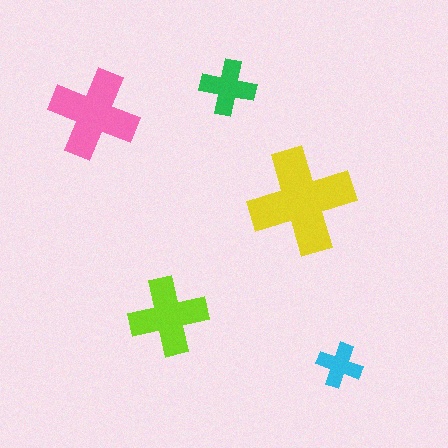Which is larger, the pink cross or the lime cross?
The pink one.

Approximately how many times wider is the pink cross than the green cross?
About 1.5 times wider.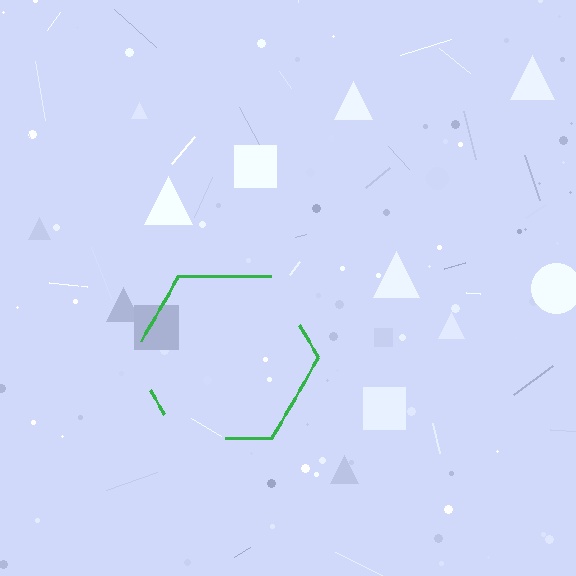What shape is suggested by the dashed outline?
The dashed outline suggests a hexagon.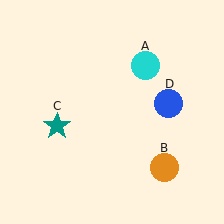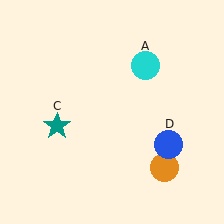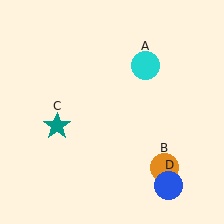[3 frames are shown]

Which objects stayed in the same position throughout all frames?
Cyan circle (object A) and orange circle (object B) and teal star (object C) remained stationary.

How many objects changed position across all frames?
1 object changed position: blue circle (object D).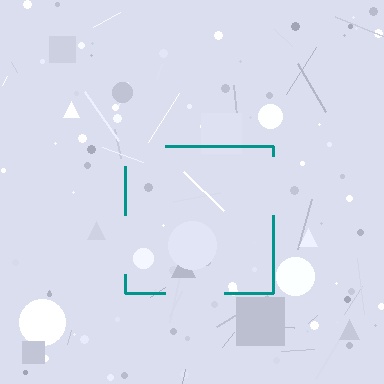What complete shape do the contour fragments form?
The contour fragments form a square.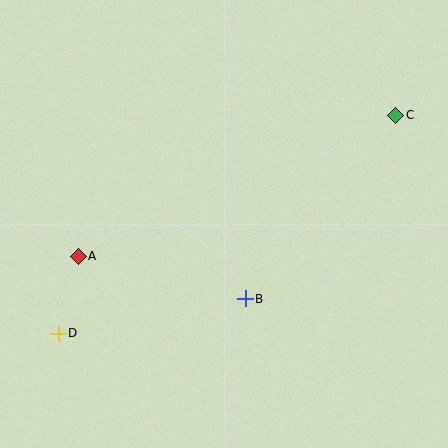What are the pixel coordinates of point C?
Point C is at (396, 115).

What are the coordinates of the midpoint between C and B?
The midpoint between C and B is at (320, 207).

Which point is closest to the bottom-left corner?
Point D is closest to the bottom-left corner.